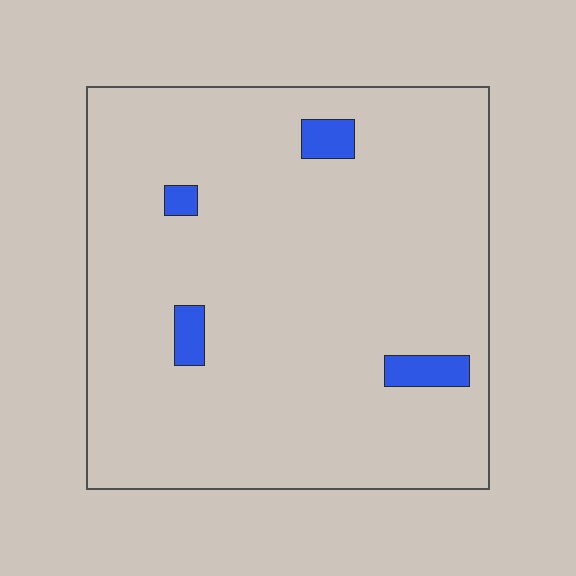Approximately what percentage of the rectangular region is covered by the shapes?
Approximately 5%.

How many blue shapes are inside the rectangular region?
4.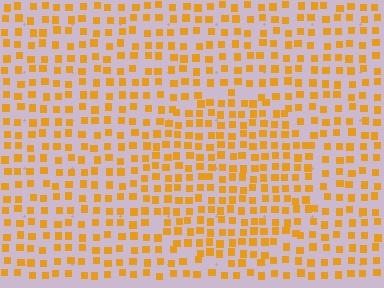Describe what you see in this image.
The image contains small orange elements arranged at two different densities. A circle-shaped region is visible where the elements are more densely packed than the surrounding area.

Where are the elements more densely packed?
The elements are more densely packed inside the circle boundary.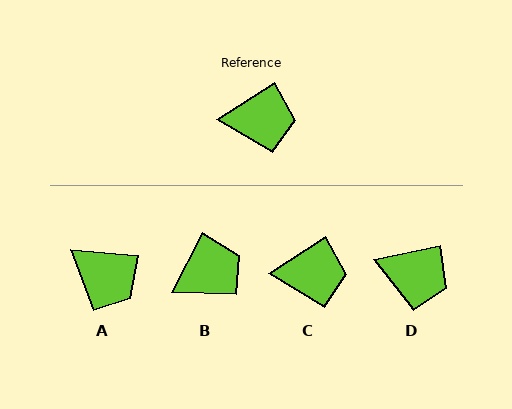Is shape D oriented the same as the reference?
No, it is off by about 21 degrees.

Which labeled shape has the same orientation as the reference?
C.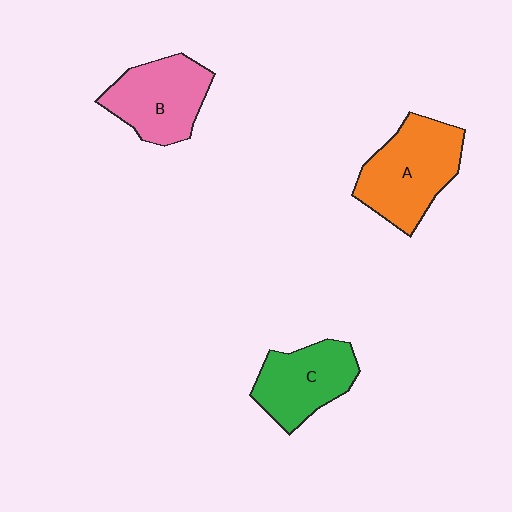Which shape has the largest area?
Shape A (orange).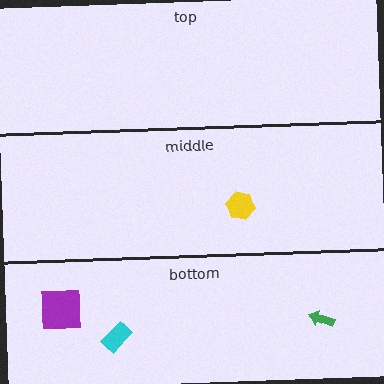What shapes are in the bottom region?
The purple square, the green arrow, the cyan rectangle.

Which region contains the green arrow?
The bottom region.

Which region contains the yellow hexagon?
The middle region.